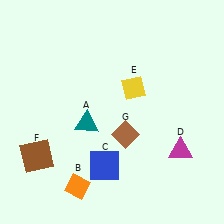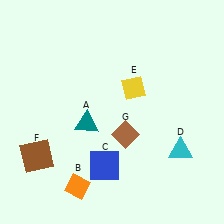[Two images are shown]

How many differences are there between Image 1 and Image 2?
There is 1 difference between the two images.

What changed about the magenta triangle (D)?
In Image 1, D is magenta. In Image 2, it changed to cyan.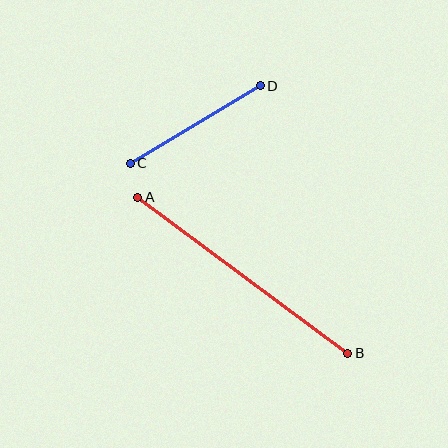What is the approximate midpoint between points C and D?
The midpoint is at approximately (195, 125) pixels.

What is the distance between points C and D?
The distance is approximately 152 pixels.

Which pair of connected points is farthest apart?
Points A and B are farthest apart.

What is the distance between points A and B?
The distance is approximately 262 pixels.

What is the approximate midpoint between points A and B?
The midpoint is at approximately (243, 275) pixels.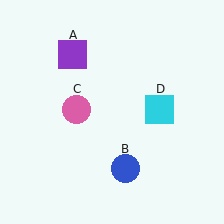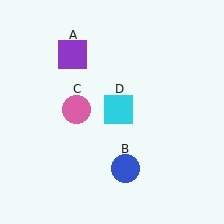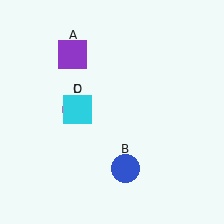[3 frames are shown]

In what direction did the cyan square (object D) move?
The cyan square (object D) moved left.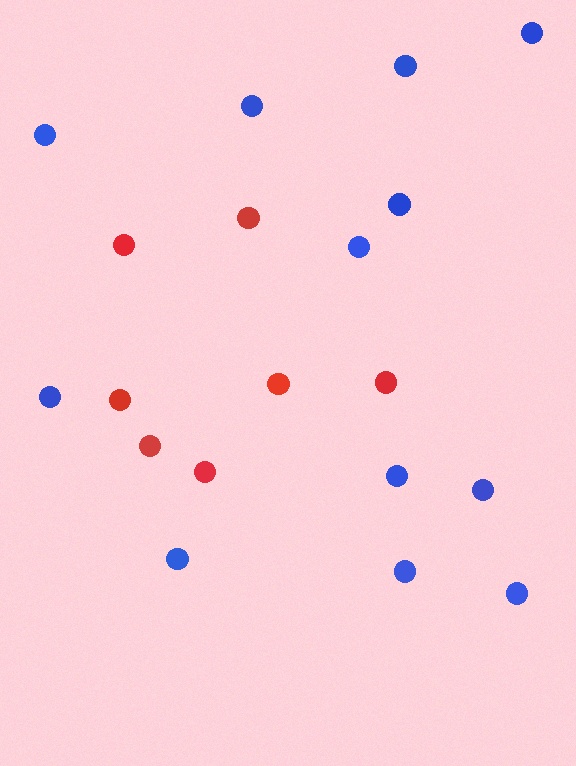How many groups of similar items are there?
There are 2 groups: one group of blue circles (12) and one group of red circles (7).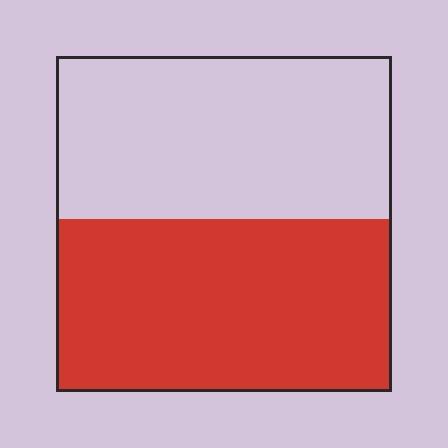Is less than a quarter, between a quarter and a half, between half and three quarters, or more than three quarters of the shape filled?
Between half and three quarters.